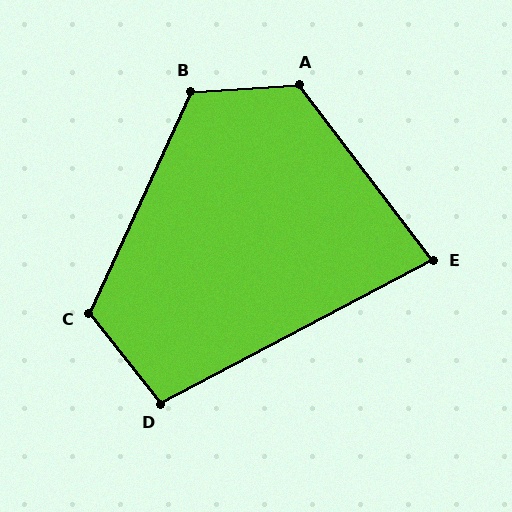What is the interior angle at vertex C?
Approximately 117 degrees (obtuse).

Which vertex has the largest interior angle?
A, at approximately 123 degrees.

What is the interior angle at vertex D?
Approximately 100 degrees (obtuse).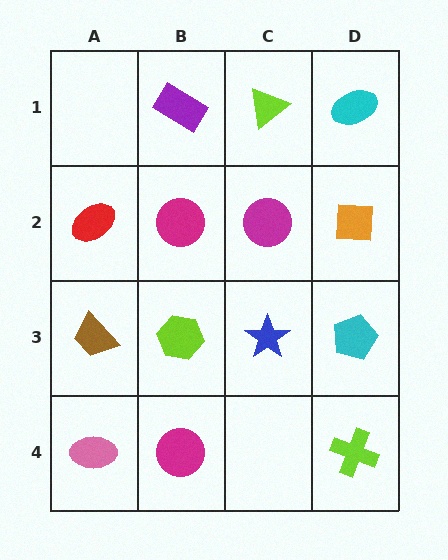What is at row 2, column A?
A red ellipse.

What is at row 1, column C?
A lime triangle.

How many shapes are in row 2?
4 shapes.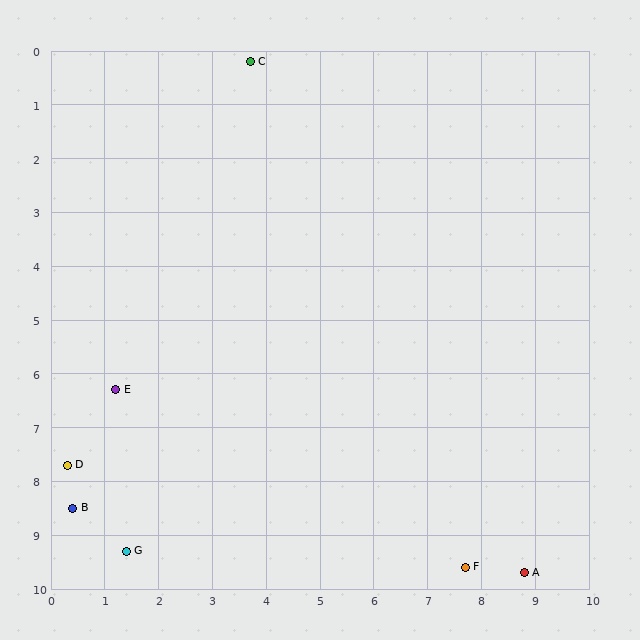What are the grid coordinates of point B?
Point B is at approximately (0.4, 8.5).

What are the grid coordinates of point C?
Point C is at approximately (3.7, 0.2).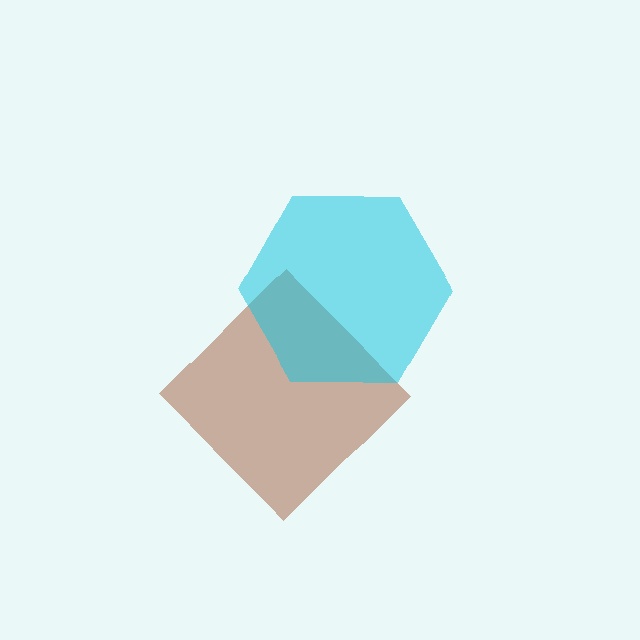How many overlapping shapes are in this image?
There are 2 overlapping shapes in the image.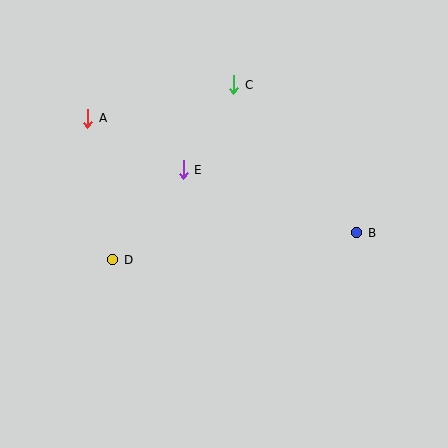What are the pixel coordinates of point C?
Point C is at (234, 85).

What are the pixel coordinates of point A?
Point A is at (88, 118).